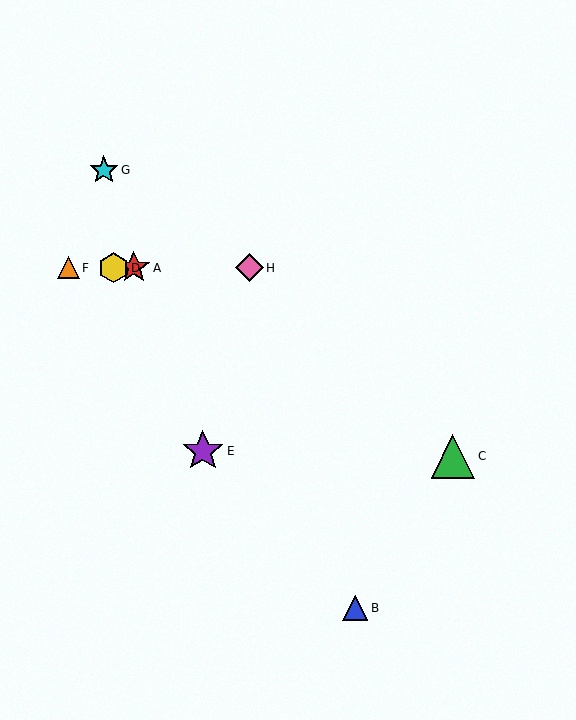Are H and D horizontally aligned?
Yes, both are at y≈268.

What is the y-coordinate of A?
Object A is at y≈268.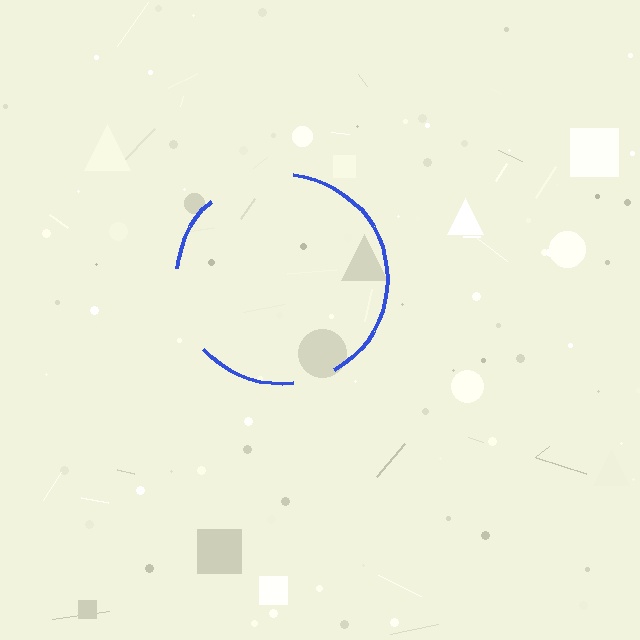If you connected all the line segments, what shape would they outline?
They would outline a circle.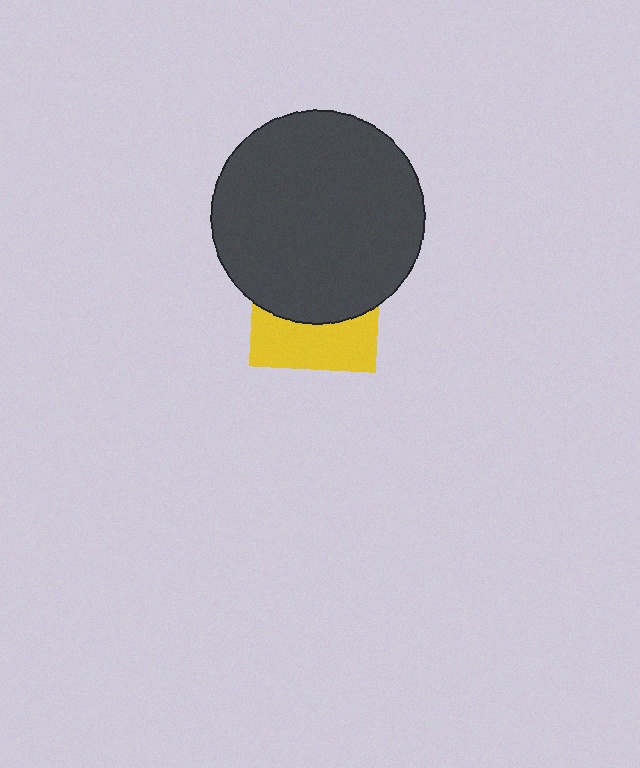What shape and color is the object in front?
The object in front is a dark gray circle.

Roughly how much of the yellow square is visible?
A small part of it is visible (roughly 41%).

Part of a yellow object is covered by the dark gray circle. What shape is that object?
It is a square.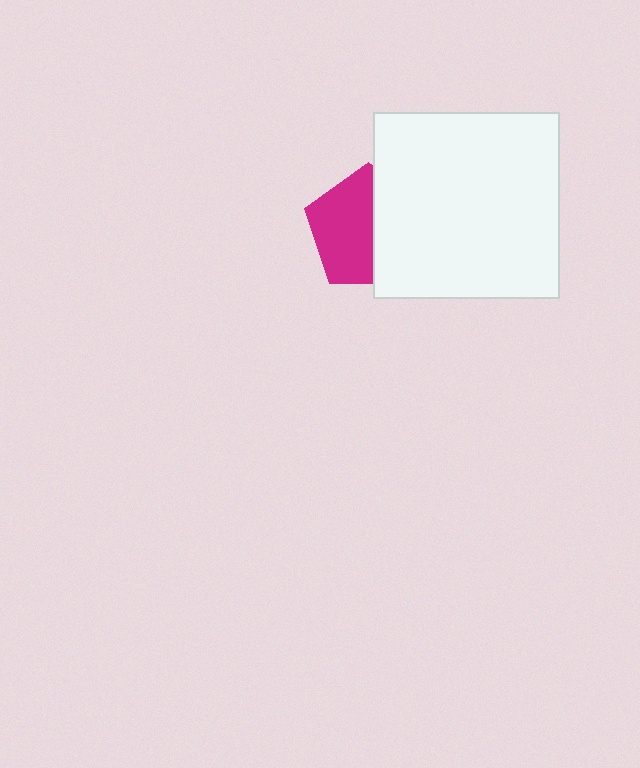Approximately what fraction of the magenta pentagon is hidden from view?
Roughly 44% of the magenta pentagon is hidden behind the white square.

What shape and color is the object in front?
The object in front is a white square.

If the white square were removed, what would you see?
You would see the complete magenta pentagon.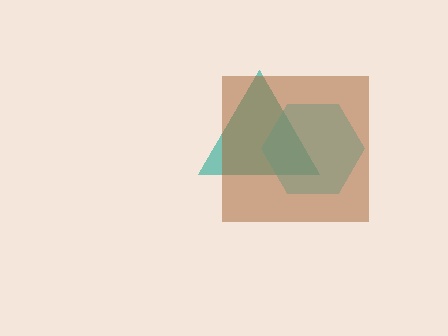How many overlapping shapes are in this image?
There are 3 overlapping shapes in the image.